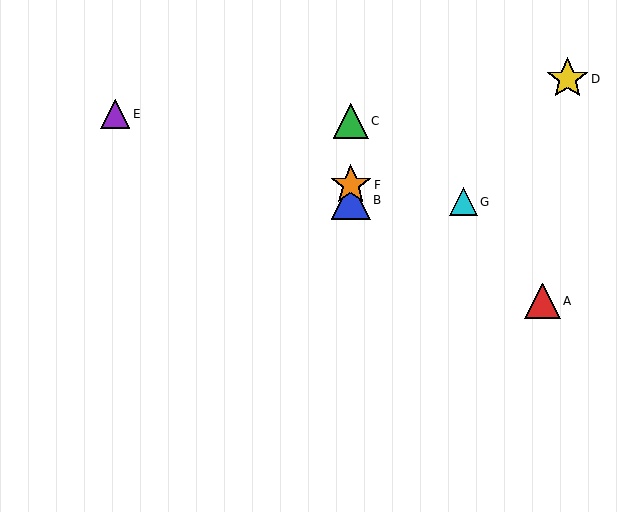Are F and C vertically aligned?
Yes, both are at x≈351.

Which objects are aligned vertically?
Objects B, C, F are aligned vertically.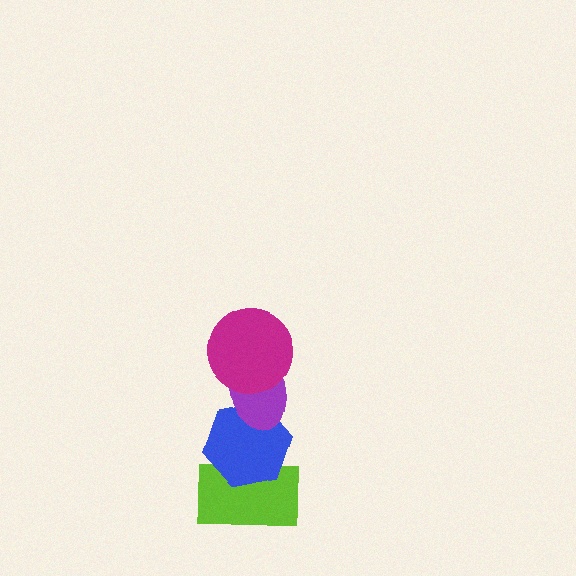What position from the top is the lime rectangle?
The lime rectangle is 4th from the top.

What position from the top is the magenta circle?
The magenta circle is 1st from the top.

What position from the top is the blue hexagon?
The blue hexagon is 3rd from the top.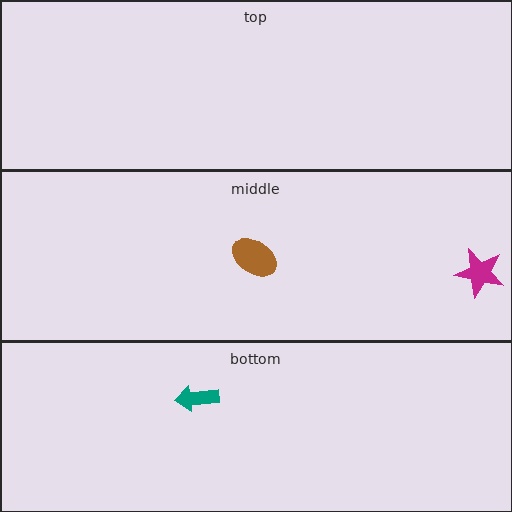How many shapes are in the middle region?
2.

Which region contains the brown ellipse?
The middle region.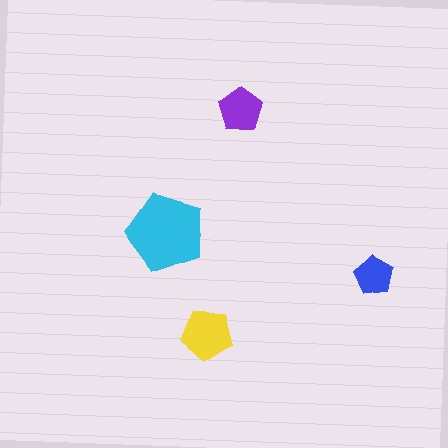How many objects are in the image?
There are 4 objects in the image.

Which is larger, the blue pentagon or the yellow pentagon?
The yellow one.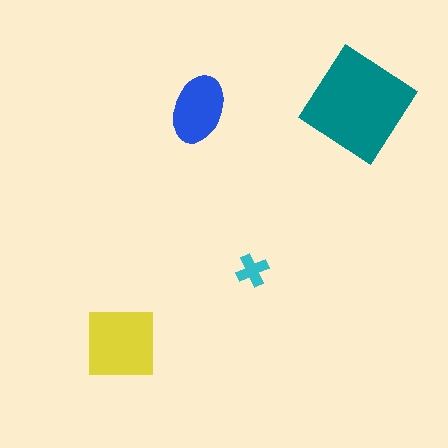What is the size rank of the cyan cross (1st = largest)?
4th.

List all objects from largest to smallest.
The teal diamond, the yellow square, the blue ellipse, the cyan cross.